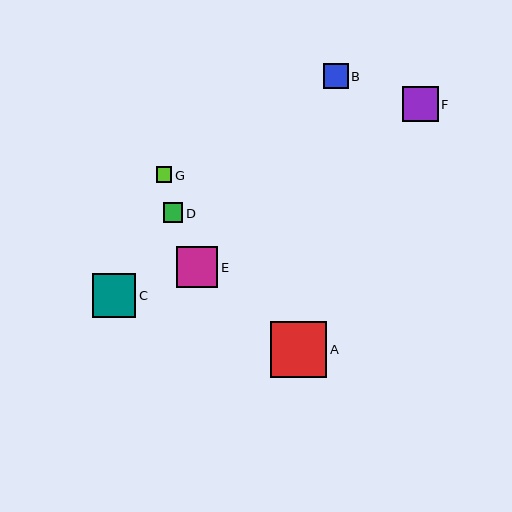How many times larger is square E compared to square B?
Square E is approximately 1.7 times the size of square B.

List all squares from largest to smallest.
From largest to smallest: A, C, E, F, B, D, G.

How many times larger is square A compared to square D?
Square A is approximately 2.9 times the size of square D.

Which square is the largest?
Square A is the largest with a size of approximately 56 pixels.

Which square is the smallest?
Square G is the smallest with a size of approximately 15 pixels.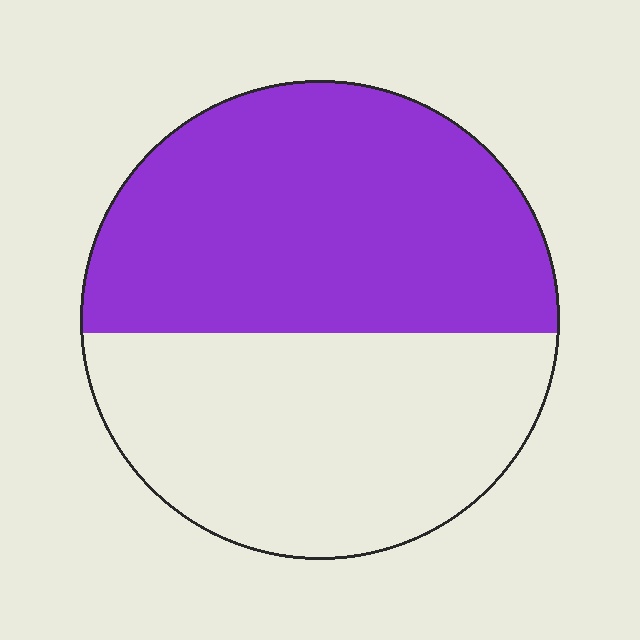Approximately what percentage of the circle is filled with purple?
Approximately 55%.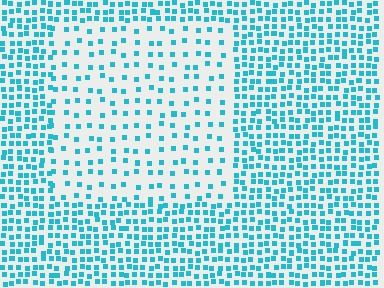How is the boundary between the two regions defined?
The boundary is defined by a change in element density (approximately 2.4x ratio). All elements are the same color, size, and shape.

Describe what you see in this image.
The image contains small cyan elements arranged at two different densities. A rectangle-shaped region is visible where the elements are less densely packed than the surrounding area.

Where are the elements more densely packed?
The elements are more densely packed outside the rectangle boundary.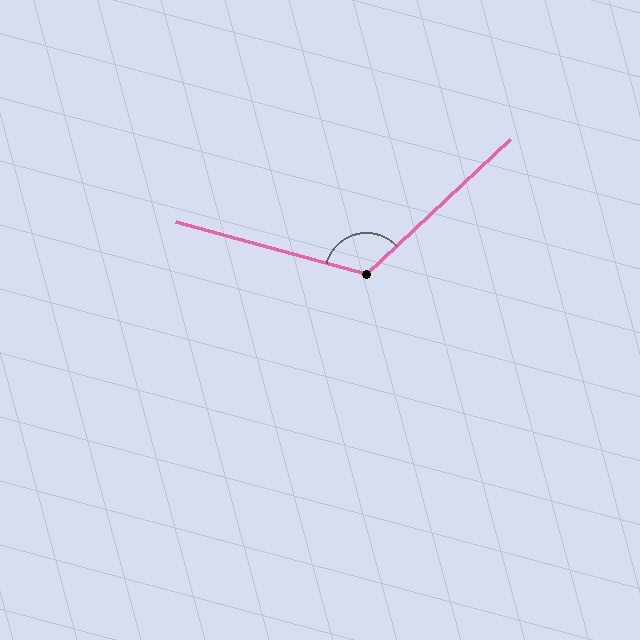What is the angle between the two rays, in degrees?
Approximately 122 degrees.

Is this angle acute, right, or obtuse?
It is obtuse.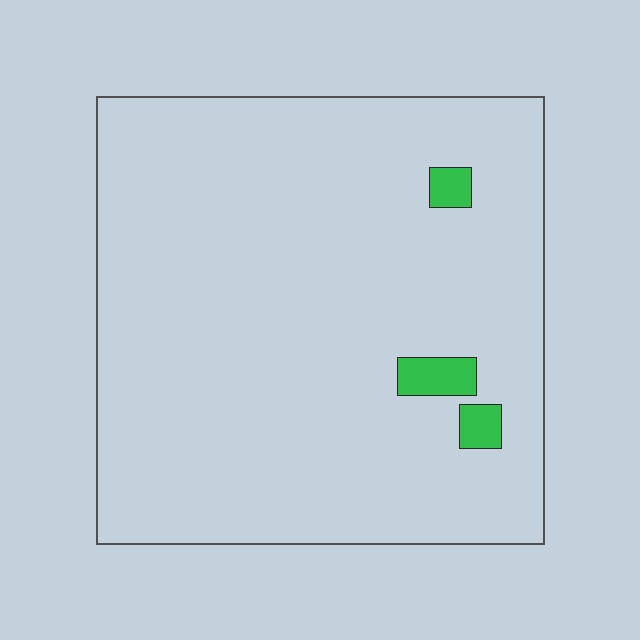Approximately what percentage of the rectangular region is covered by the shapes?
Approximately 5%.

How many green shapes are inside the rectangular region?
3.